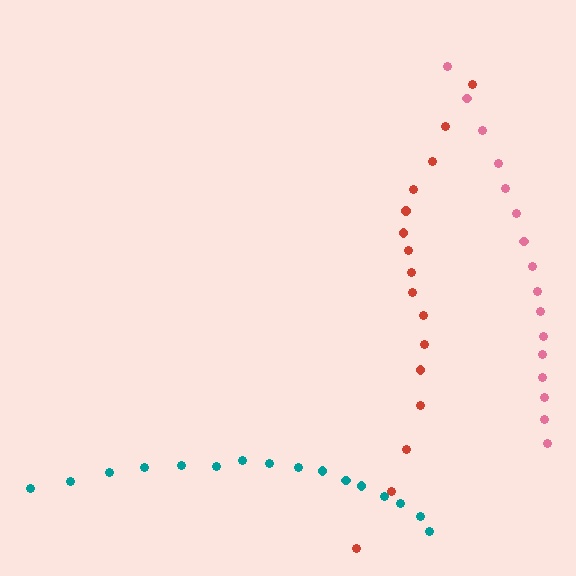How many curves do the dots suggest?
There are 3 distinct paths.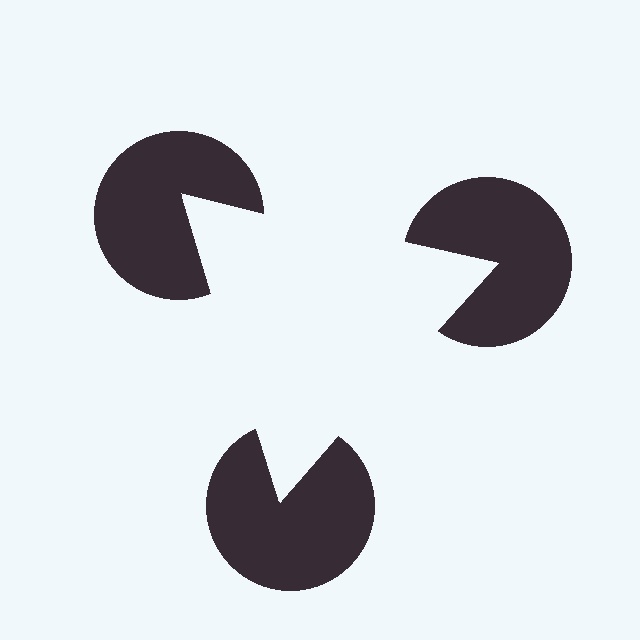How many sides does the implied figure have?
3 sides.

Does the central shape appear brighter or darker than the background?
It typically appears slightly brighter than the background, even though no actual brightness change is drawn.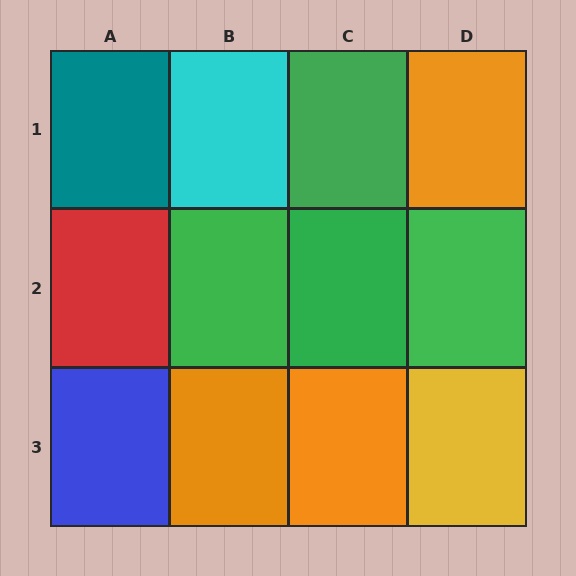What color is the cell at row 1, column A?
Teal.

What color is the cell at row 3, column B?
Orange.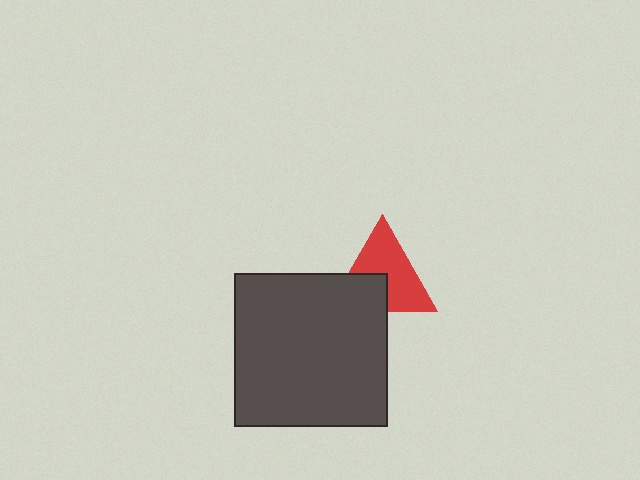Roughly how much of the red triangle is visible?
About half of it is visible (roughly 65%).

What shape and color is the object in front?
The object in front is a dark gray square.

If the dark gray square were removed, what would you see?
You would see the complete red triangle.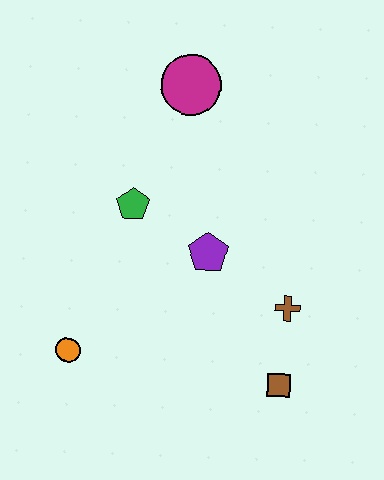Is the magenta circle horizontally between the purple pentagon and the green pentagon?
Yes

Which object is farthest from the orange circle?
The magenta circle is farthest from the orange circle.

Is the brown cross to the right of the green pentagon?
Yes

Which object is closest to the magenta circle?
The green pentagon is closest to the magenta circle.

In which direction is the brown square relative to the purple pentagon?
The brown square is below the purple pentagon.